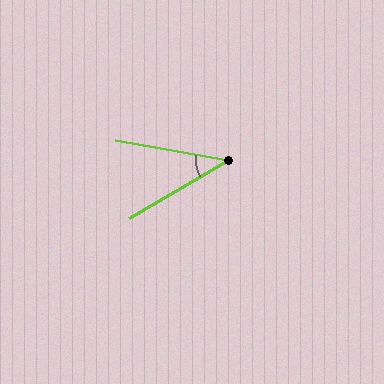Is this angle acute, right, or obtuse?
It is acute.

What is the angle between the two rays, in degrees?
Approximately 40 degrees.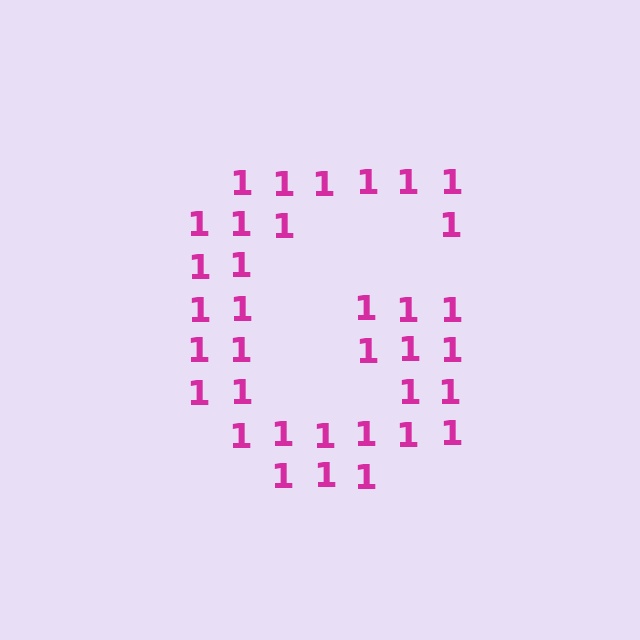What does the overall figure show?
The overall figure shows the letter G.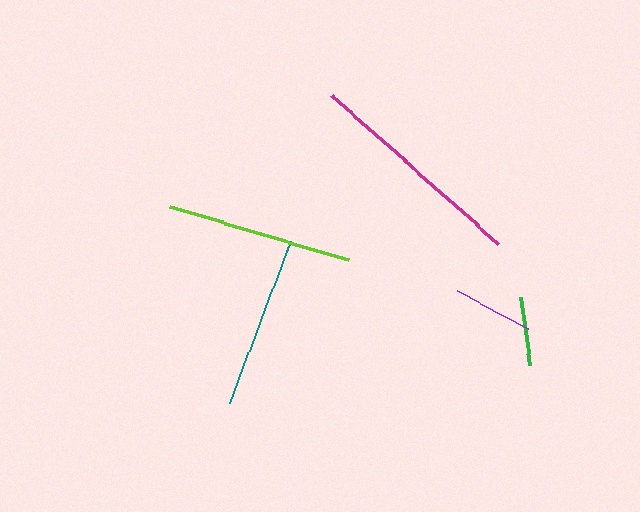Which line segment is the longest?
The magenta line is the longest at approximately 223 pixels.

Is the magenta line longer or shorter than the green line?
The magenta line is longer than the green line.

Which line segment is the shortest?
The green line is the shortest at approximately 68 pixels.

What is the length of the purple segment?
The purple segment is approximately 79 pixels long.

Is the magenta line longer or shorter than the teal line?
The magenta line is longer than the teal line.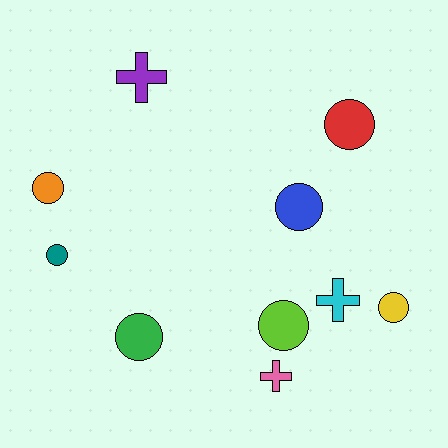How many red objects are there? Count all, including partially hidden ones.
There is 1 red object.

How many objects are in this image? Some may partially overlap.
There are 10 objects.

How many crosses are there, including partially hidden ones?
There are 3 crosses.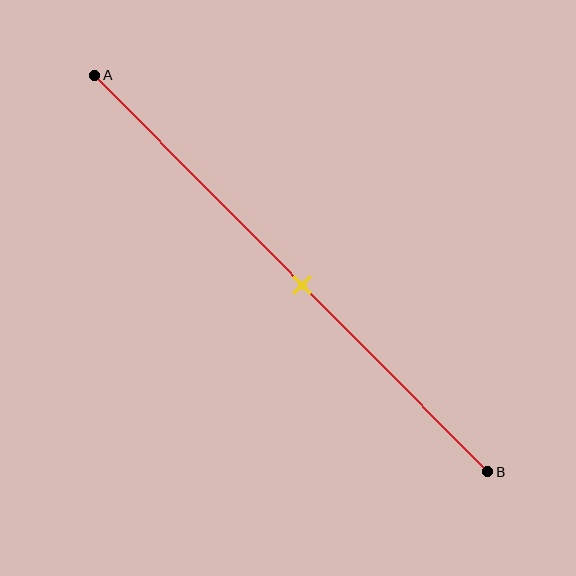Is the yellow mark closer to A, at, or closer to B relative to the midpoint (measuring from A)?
The yellow mark is approximately at the midpoint of segment AB.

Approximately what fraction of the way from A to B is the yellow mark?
The yellow mark is approximately 55% of the way from A to B.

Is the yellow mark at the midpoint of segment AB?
Yes, the mark is approximately at the midpoint.